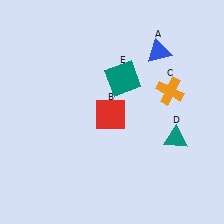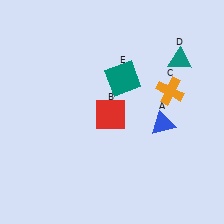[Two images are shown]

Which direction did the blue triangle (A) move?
The blue triangle (A) moved down.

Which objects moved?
The objects that moved are: the blue triangle (A), the teal triangle (D).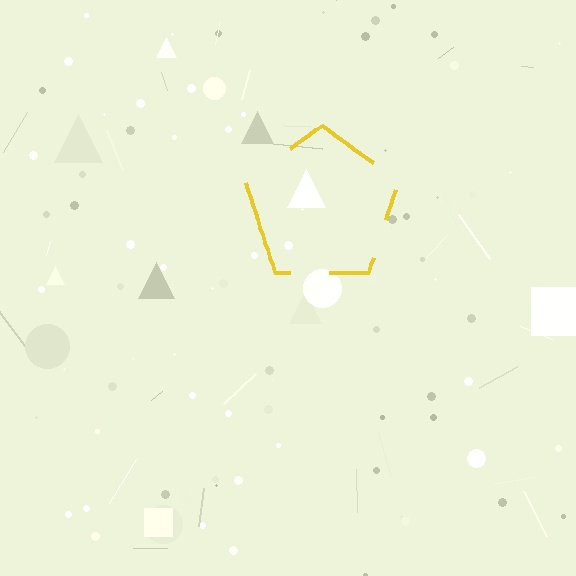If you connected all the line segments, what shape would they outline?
They would outline a pentagon.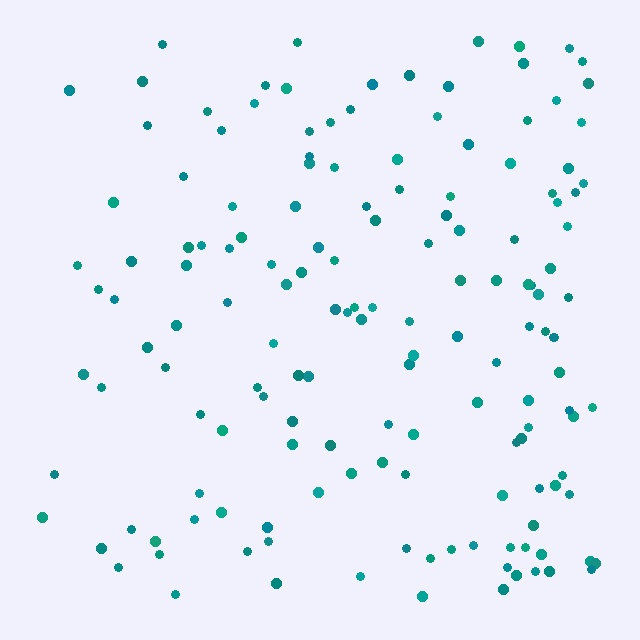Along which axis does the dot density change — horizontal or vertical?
Horizontal.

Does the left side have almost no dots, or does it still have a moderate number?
Still a moderate number, just noticeably fewer than the right.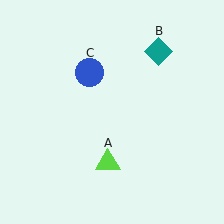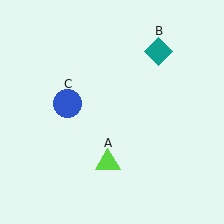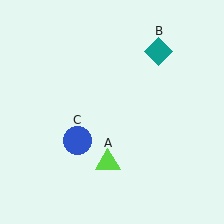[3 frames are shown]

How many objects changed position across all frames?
1 object changed position: blue circle (object C).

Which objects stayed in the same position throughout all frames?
Lime triangle (object A) and teal diamond (object B) remained stationary.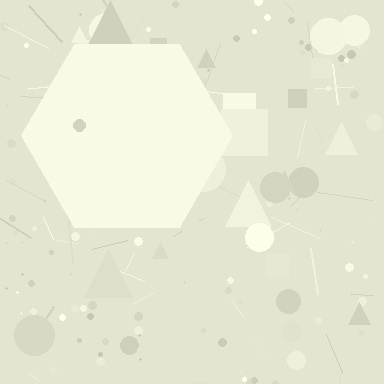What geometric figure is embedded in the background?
A hexagon is embedded in the background.